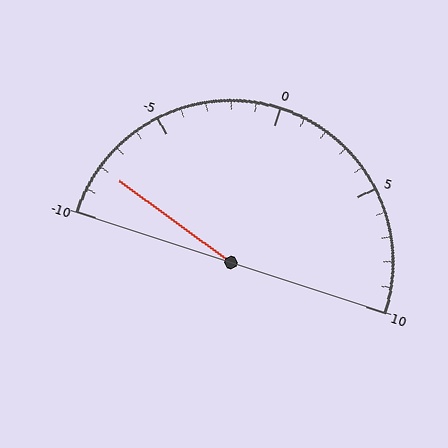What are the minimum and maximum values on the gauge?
The gauge ranges from -10 to 10.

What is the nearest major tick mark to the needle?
The nearest major tick mark is -10.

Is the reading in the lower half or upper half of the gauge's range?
The reading is in the lower half of the range (-10 to 10).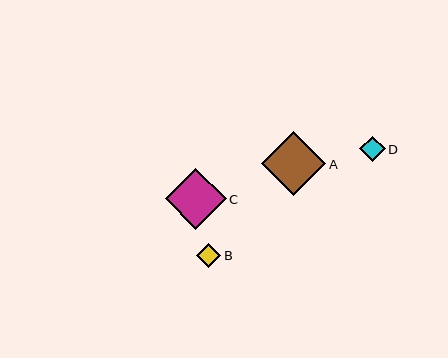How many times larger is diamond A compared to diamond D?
Diamond A is approximately 2.6 times the size of diamond D.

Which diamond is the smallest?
Diamond B is the smallest with a size of approximately 24 pixels.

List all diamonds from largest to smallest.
From largest to smallest: A, C, D, B.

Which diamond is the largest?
Diamond A is the largest with a size of approximately 64 pixels.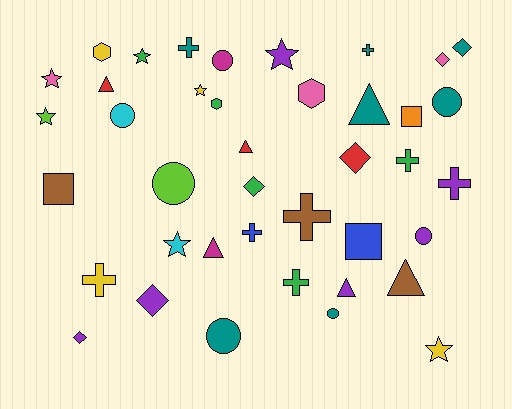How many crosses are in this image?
There are 8 crosses.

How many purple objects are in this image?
There are 6 purple objects.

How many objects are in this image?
There are 40 objects.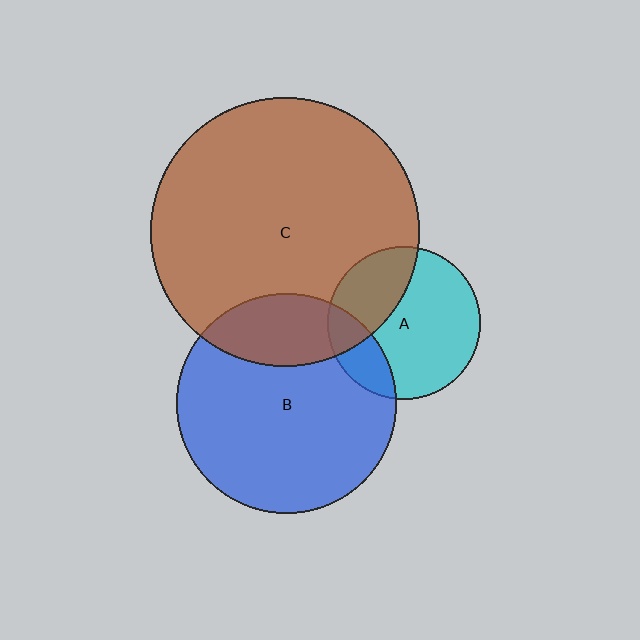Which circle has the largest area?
Circle C (brown).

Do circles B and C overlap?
Yes.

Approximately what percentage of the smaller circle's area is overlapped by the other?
Approximately 25%.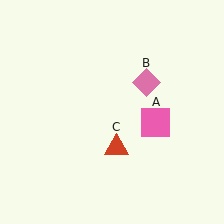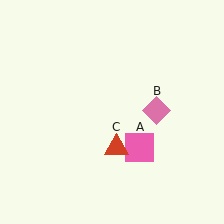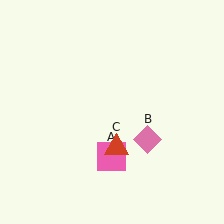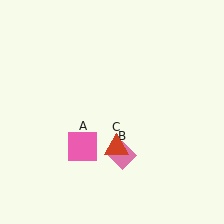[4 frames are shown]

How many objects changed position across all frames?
2 objects changed position: pink square (object A), pink diamond (object B).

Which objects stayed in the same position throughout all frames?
Red triangle (object C) remained stationary.